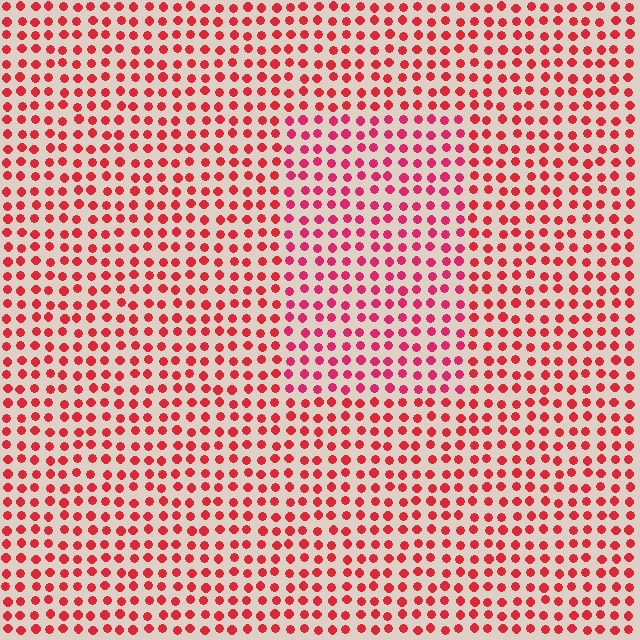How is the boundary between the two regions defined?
The boundary is defined purely by a slight shift in hue (about 18 degrees). Spacing, size, and orientation are identical on both sides.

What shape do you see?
I see a rectangle.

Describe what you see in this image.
The image is filled with small red elements in a uniform arrangement. A rectangle-shaped region is visible where the elements are tinted to a slightly different hue, forming a subtle color boundary.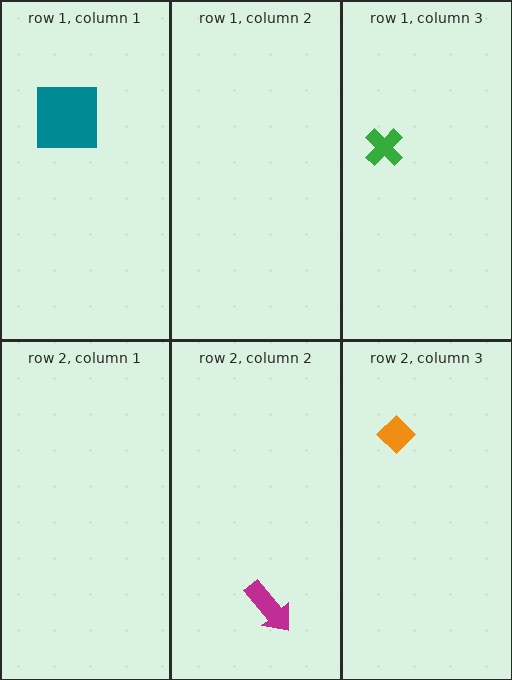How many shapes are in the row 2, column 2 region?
1.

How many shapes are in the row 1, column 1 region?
1.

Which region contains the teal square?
The row 1, column 1 region.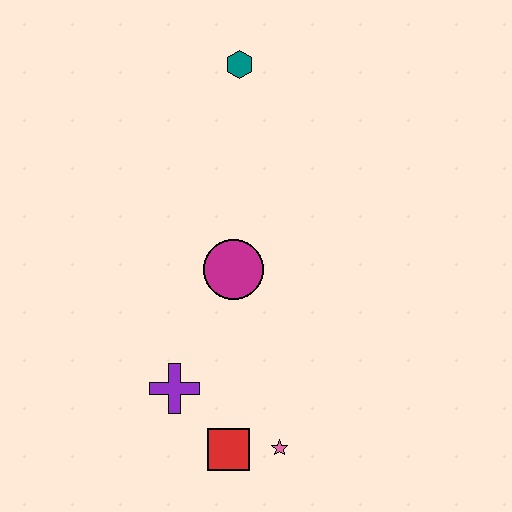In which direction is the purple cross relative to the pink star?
The purple cross is to the left of the pink star.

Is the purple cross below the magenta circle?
Yes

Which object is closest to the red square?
The pink star is closest to the red square.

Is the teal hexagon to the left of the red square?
No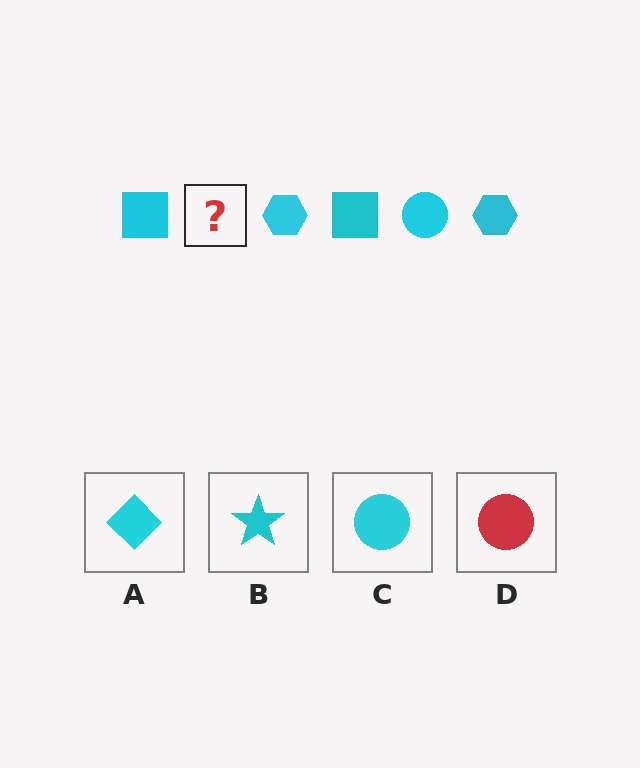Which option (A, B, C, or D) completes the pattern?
C.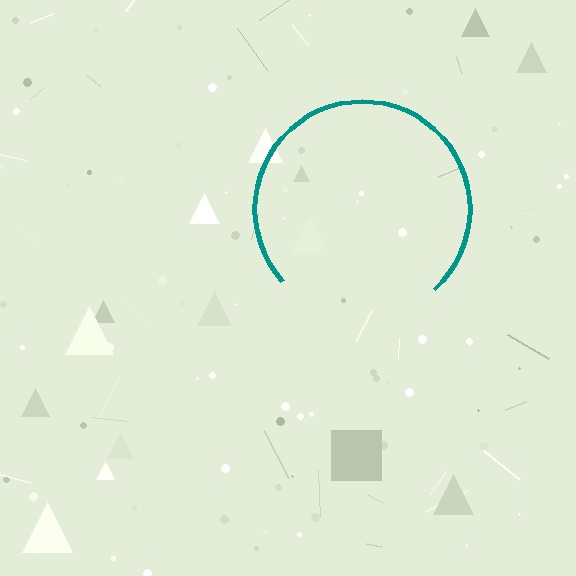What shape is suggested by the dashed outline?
The dashed outline suggests a circle.